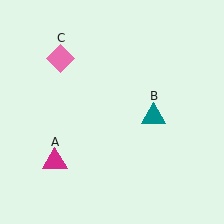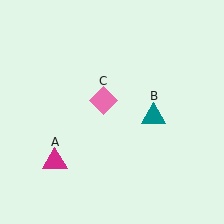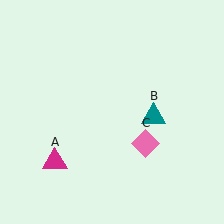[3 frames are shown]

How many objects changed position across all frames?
1 object changed position: pink diamond (object C).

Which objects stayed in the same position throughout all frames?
Magenta triangle (object A) and teal triangle (object B) remained stationary.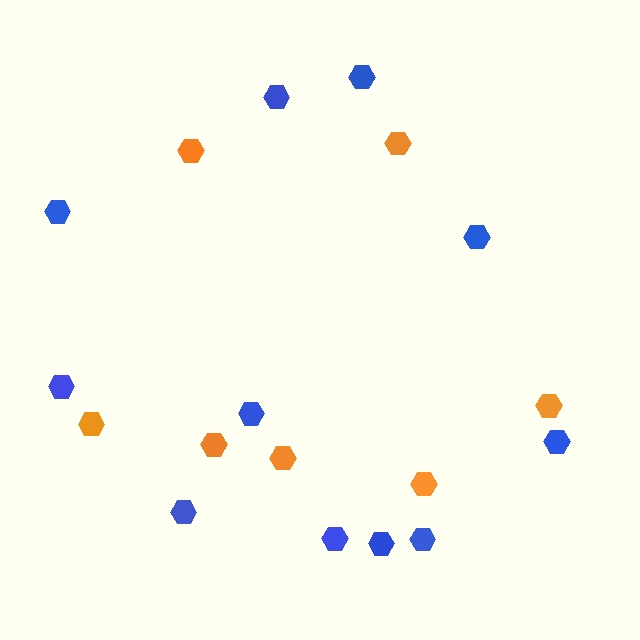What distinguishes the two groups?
There are 2 groups: one group of blue hexagons (11) and one group of orange hexagons (7).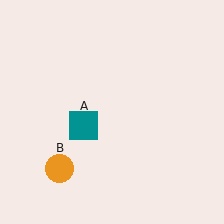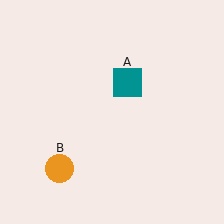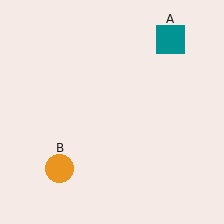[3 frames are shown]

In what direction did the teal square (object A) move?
The teal square (object A) moved up and to the right.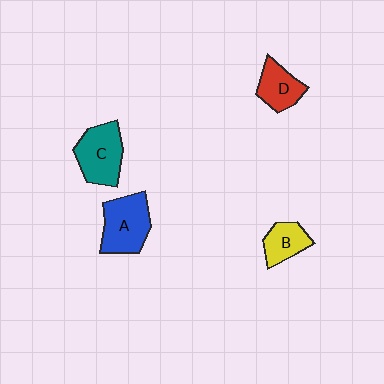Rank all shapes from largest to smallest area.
From largest to smallest: A (blue), C (teal), D (red), B (yellow).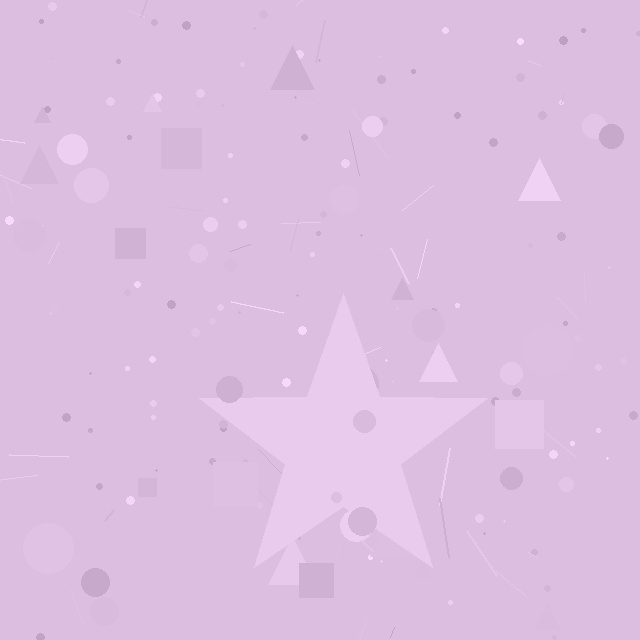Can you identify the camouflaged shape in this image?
The camouflaged shape is a star.